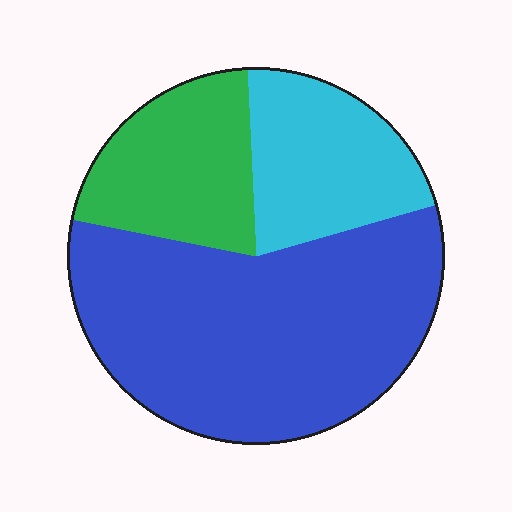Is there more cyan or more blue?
Blue.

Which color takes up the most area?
Blue, at roughly 55%.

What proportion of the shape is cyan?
Cyan takes up about one fifth (1/5) of the shape.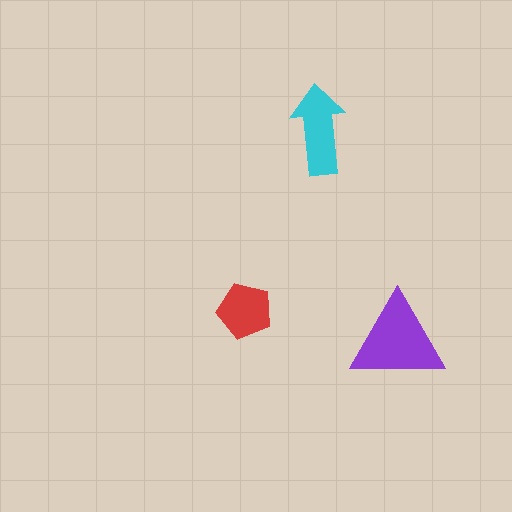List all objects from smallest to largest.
The red pentagon, the cyan arrow, the purple triangle.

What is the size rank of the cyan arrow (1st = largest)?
2nd.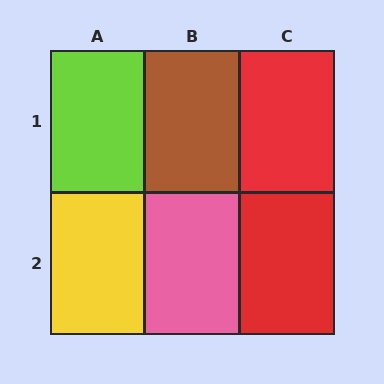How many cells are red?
2 cells are red.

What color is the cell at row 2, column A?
Yellow.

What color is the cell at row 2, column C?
Red.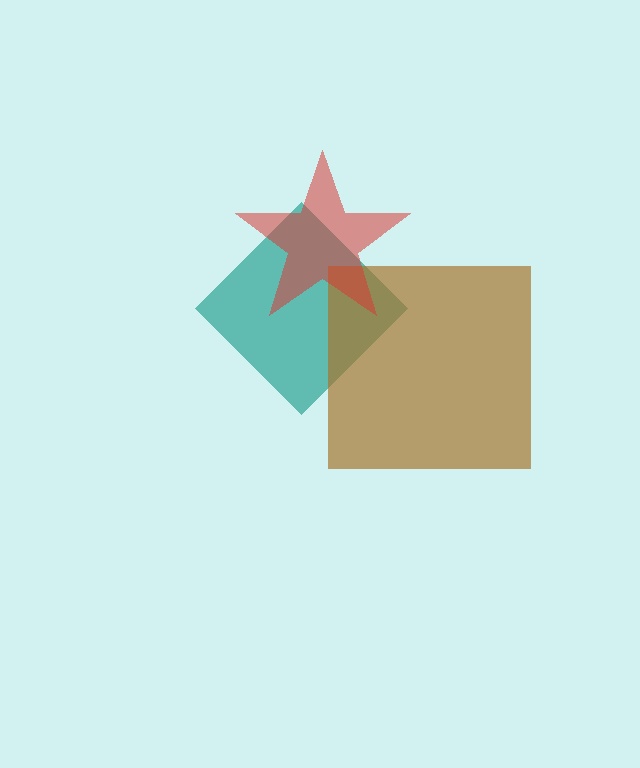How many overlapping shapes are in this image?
There are 3 overlapping shapes in the image.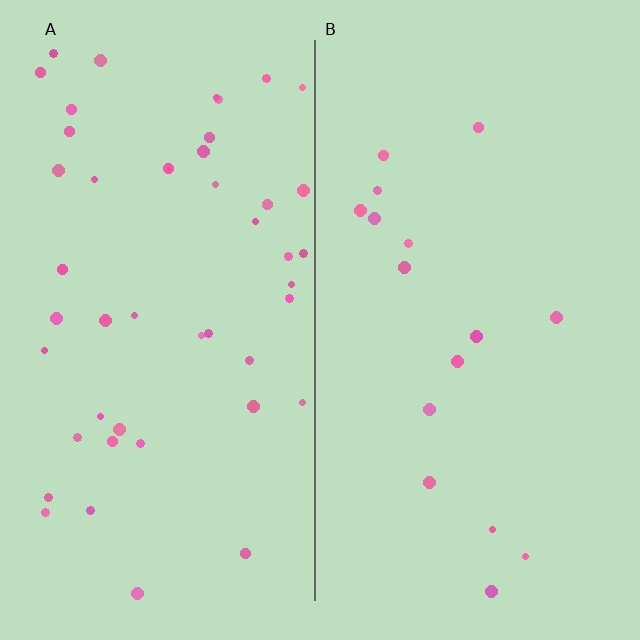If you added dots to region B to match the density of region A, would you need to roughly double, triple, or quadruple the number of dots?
Approximately triple.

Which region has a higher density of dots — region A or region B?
A (the left).